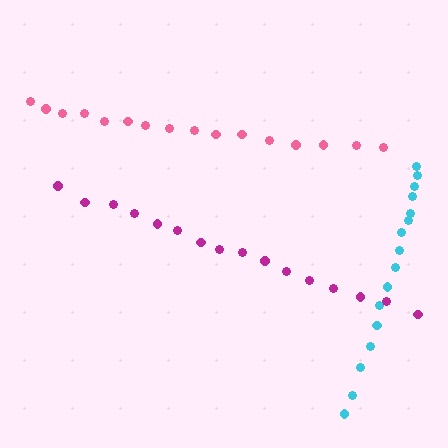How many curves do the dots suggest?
There are 3 distinct paths.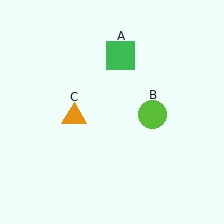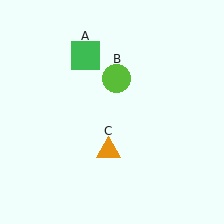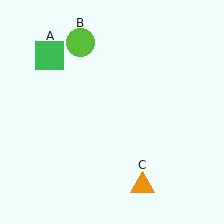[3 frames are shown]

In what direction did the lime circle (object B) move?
The lime circle (object B) moved up and to the left.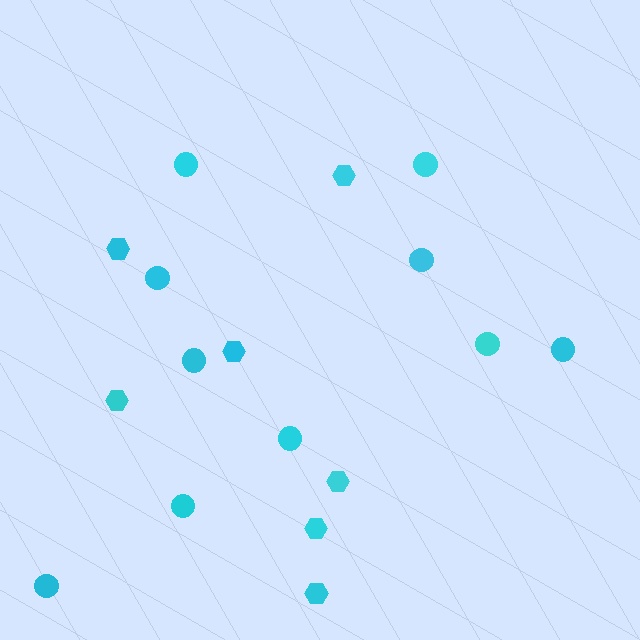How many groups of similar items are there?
There are 2 groups: one group of circles (10) and one group of hexagons (7).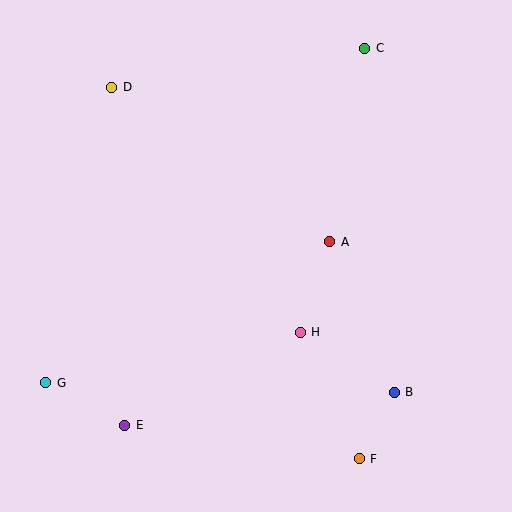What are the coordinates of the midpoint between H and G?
The midpoint between H and G is at (173, 358).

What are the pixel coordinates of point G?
Point G is at (46, 383).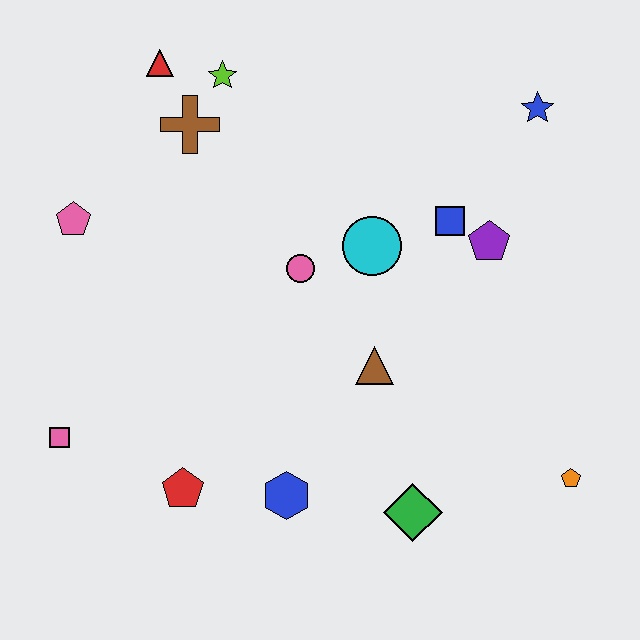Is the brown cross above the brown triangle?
Yes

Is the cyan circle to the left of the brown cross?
No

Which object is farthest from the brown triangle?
The red triangle is farthest from the brown triangle.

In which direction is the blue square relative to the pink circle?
The blue square is to the right of the pink circle.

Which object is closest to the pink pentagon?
The brown cross is closest to the pink pentagon.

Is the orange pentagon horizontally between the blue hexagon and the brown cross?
No